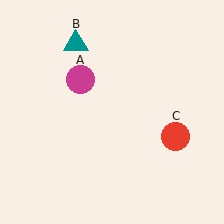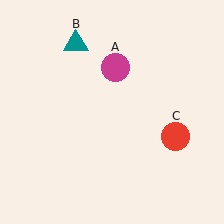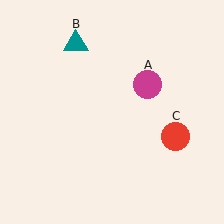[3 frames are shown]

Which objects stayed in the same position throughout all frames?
Teal triangle (object B) and red circle (object C) remained stationary.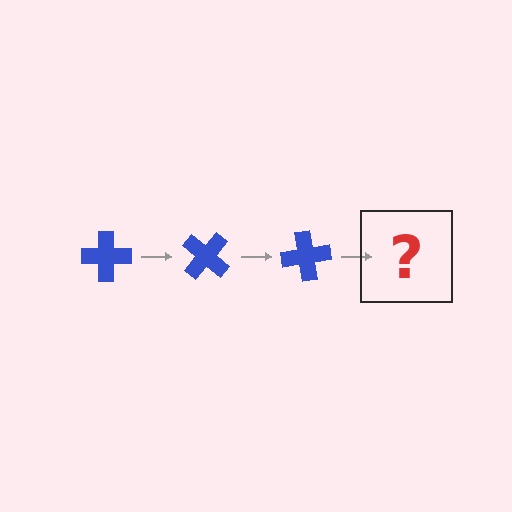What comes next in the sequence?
The next element should be a blue cross rotated 120 degrees.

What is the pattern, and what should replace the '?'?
The pattern is that the cross rotates 40 degrees each step. The '?' should be a blue cross rotated 120 degrees.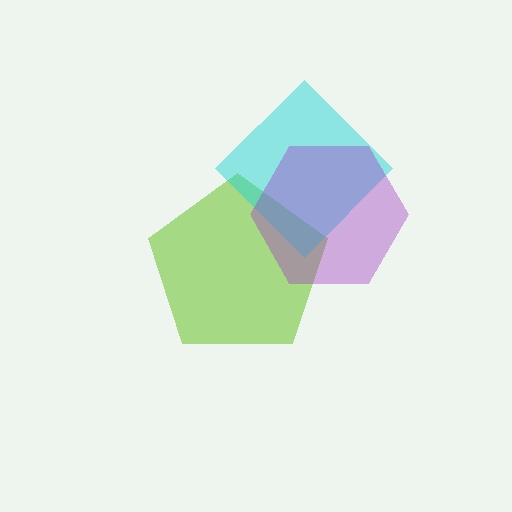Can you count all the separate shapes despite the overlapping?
Yes, there are 3 separate shapes.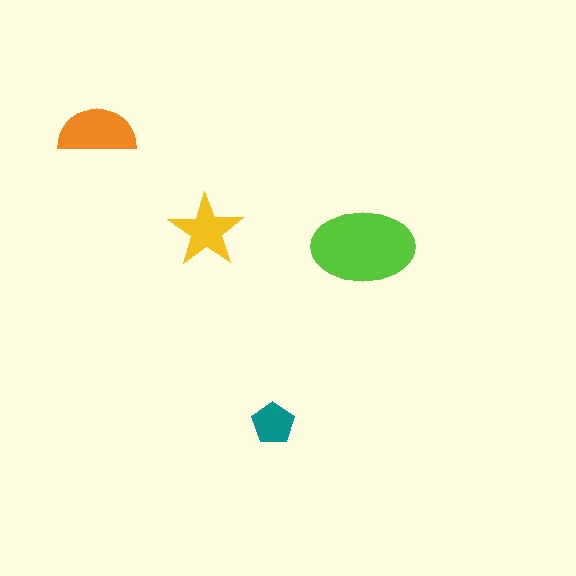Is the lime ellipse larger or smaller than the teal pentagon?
Larger.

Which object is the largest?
The lime ellipse.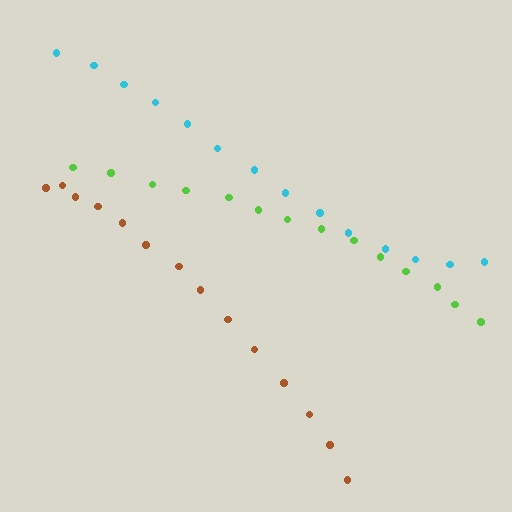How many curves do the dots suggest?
There are 3 distinct paths.